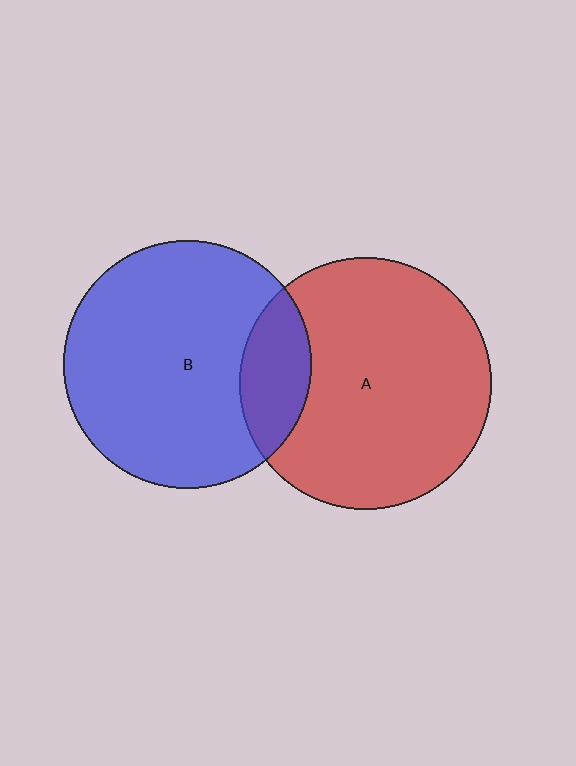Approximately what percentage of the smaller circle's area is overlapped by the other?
Approximately 20%.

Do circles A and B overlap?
Yes.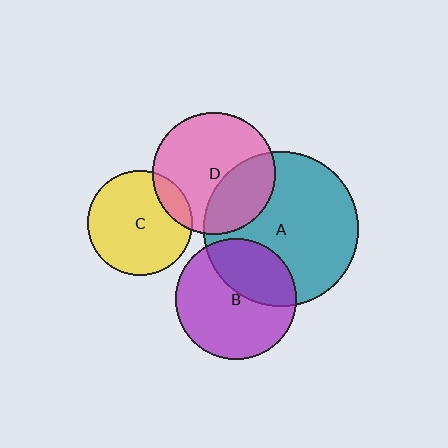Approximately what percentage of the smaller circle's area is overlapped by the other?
Approximately 35%.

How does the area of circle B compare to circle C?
Approximately 1.3 times.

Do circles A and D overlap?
Yes.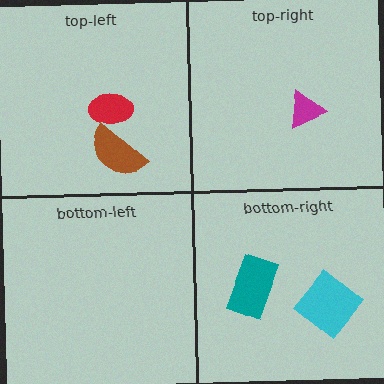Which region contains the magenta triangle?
The top-right region.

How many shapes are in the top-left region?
2.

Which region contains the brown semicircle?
The top-left region.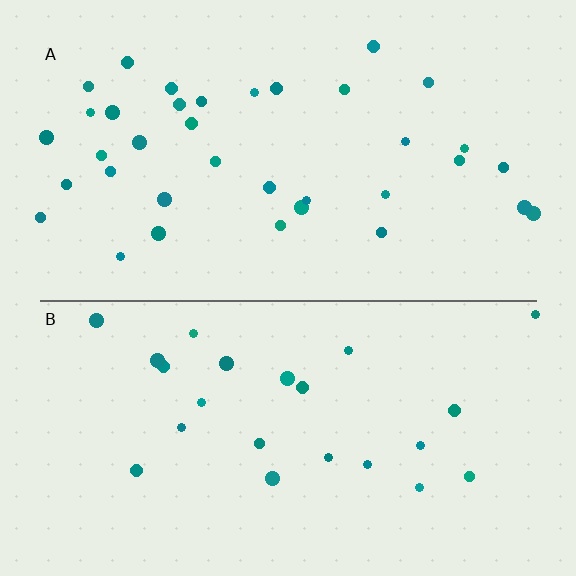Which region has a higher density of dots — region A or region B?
A (the top).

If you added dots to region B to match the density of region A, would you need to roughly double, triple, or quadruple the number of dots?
Approximately double.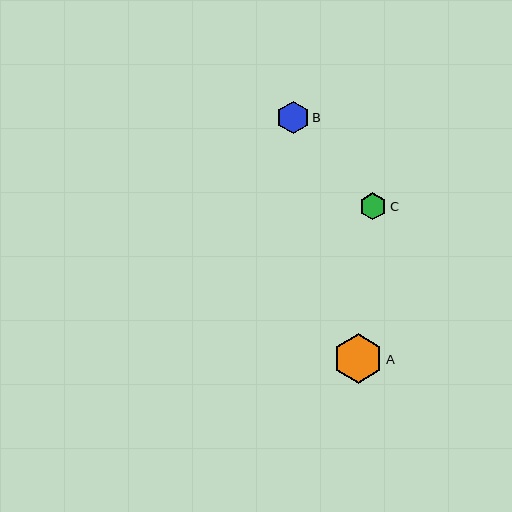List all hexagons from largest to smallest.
From largest to smallest: A, B, C.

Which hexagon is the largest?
Hexagon A is the largest with a size of approximately 49 pixels.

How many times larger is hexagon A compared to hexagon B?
Hexagon A is approximately 1.5 times the size of hexagon B.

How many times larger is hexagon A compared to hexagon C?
Hexagon A is approximately 1.8 times the size of hexagon C.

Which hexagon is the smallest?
Hexagon C is the smallest with a size of approximately 27 pixels.